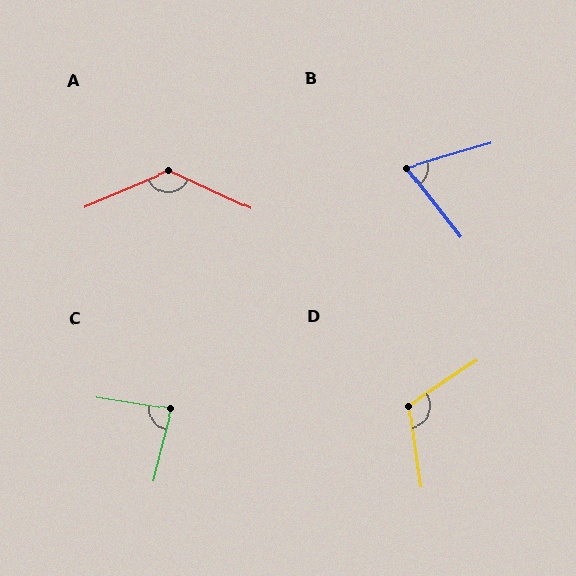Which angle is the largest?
A, at approximately 132 degrees.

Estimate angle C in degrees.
Approximately 84 degrees.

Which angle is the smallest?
B, at approximately 68 degrees.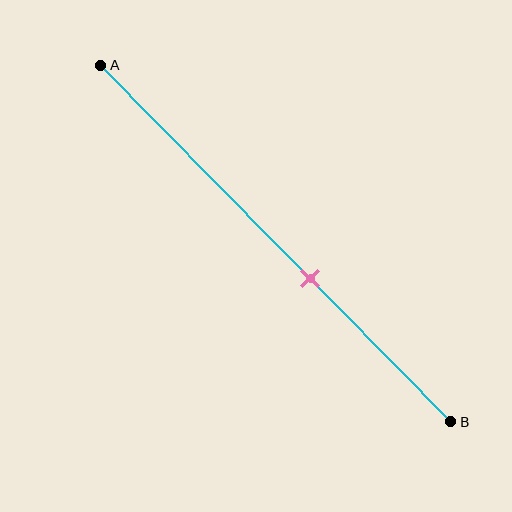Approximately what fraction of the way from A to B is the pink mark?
The pink mark is approximately 60% of the way from A to B.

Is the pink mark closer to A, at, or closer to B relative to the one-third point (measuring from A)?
The pink mark is closer to point B than the one-third point of segment AB.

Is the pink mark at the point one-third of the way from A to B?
No, the mark is at about 60% from A, not at the 33% one-third point.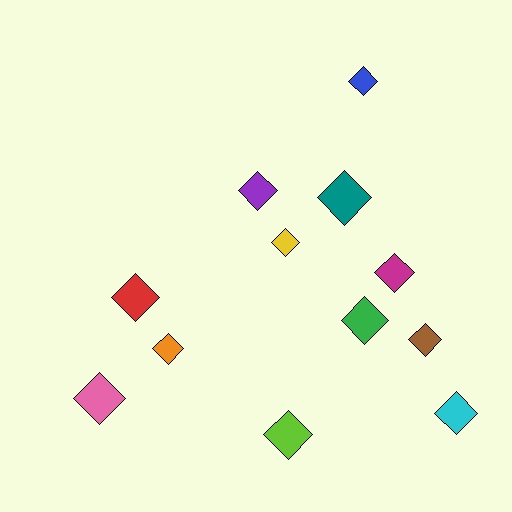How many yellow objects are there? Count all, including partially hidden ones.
There is 1 yellow object.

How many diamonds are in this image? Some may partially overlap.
There are 12 diamonds.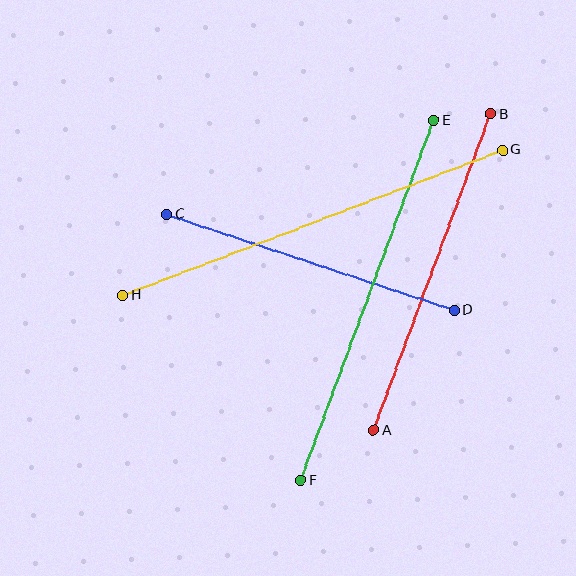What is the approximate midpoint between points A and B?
The midpoint is at approximately (432, 272) pixels.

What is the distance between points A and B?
The distance is approximately 337 pixels.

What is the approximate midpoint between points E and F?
The midpoint is at approximately (368, 300) pixels.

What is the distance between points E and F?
The distance is approximately 383 pixels.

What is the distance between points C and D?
The distance is approximately 303 pixels.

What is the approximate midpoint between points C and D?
The midpoint is at approximately (311, 262) pixels.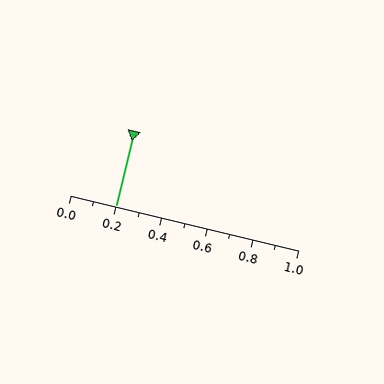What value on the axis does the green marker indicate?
The marker indicates approximately 0.2.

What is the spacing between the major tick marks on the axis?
The major ticks are spaced 0.2 apart.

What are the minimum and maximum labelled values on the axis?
The axis runs from 0.0 to 1.0.